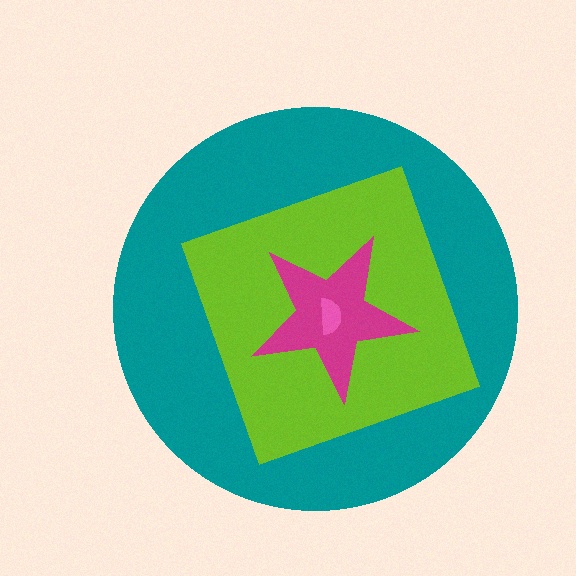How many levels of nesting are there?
4.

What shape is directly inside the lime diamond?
The magenta star.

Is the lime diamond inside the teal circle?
Yes.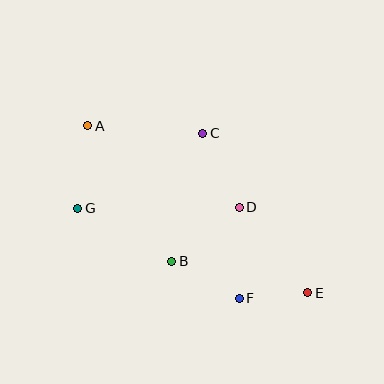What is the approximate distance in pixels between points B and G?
The distance between B and G is approximately 108 pixels.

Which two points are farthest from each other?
Points A and E are farthest from each other.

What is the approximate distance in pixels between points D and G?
The distance between D and G is approximately 162 pixels.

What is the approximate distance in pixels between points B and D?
The distance between B and D is approximately 86 pixels.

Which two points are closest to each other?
Points E and F are closest to each other.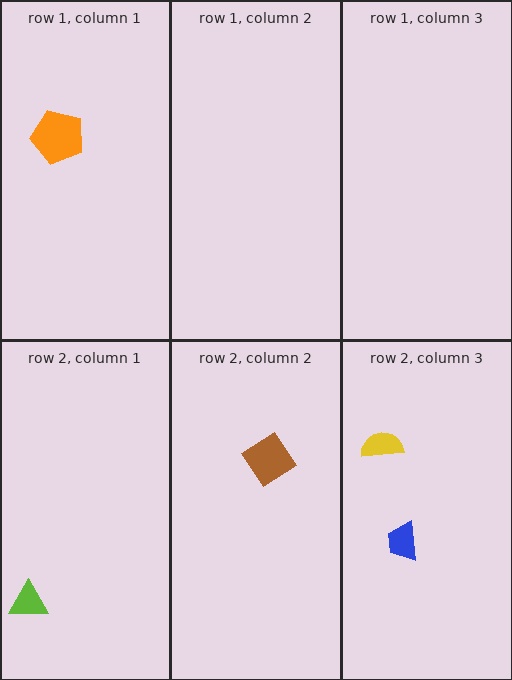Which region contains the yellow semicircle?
The row 2, column 3 region.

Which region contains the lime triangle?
The row 2, column 1 region.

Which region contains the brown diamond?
The row 2, column 2 region.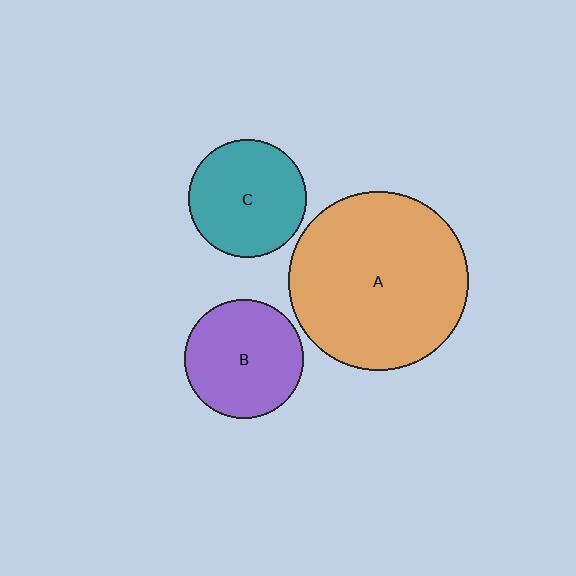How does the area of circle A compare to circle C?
Approximately 2.3 times.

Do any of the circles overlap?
No, none of the circles overlap.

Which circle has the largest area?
Circle A (orange).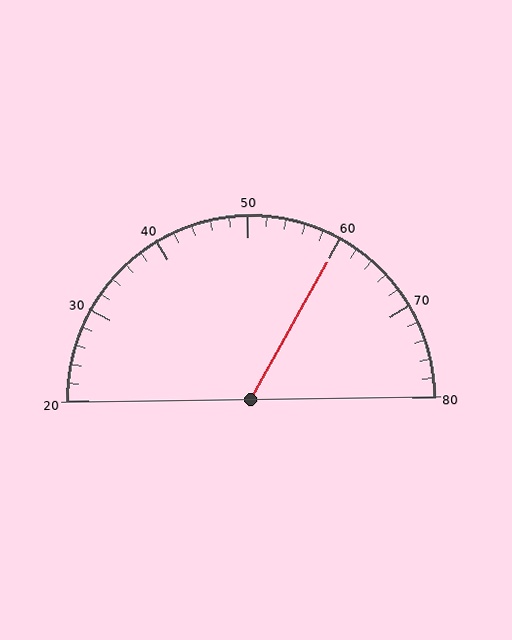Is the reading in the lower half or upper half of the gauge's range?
The reading is in the upper half of the range (20 to 80).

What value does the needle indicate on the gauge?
The needle indicates approximately 60.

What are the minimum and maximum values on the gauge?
The gauge ranges from 20 to 80.